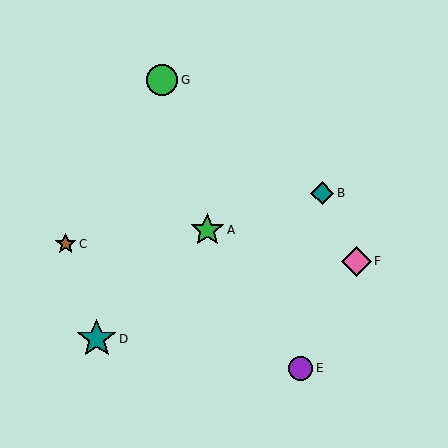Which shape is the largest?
The teal star (labeled D) is the largest.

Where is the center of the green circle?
The center of the green circle is at (162, 80).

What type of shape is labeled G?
Shape G is a green circle.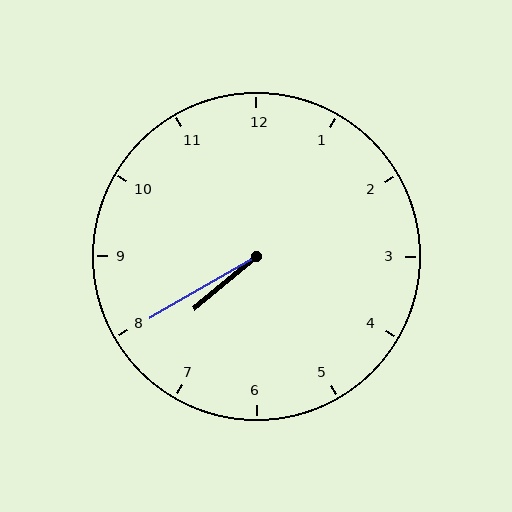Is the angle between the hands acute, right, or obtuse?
It is acute.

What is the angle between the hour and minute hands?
Approximately 10 degrees.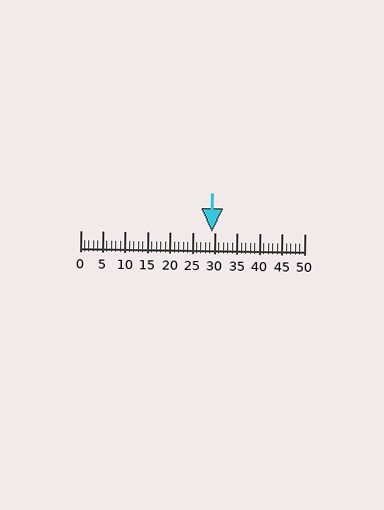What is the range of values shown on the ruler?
The ruler shows values from 0 to 50.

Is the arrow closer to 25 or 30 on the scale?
The arrow is closer to 30.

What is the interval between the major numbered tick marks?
The major tick marks are spaced 5 units apart.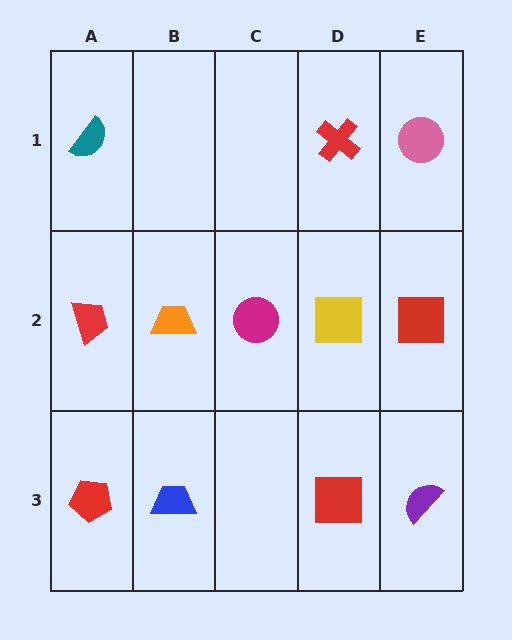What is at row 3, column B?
A blue trapezoid.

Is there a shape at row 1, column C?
No, that cell is empty.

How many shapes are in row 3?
4 shapes.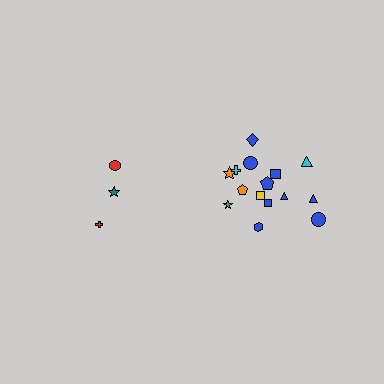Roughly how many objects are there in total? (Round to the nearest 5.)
Roughly 20 objects in total.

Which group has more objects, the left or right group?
The right group.